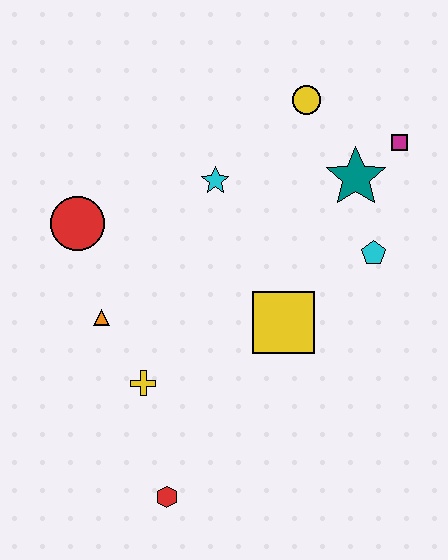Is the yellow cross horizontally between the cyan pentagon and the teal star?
No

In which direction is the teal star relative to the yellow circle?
The teal star is below the yellow circle.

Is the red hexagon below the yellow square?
Yes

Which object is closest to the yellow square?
The cyan pentagon is closest to the yellow square.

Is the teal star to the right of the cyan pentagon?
No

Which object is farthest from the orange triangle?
The magenta square is farthest from the orange triangle.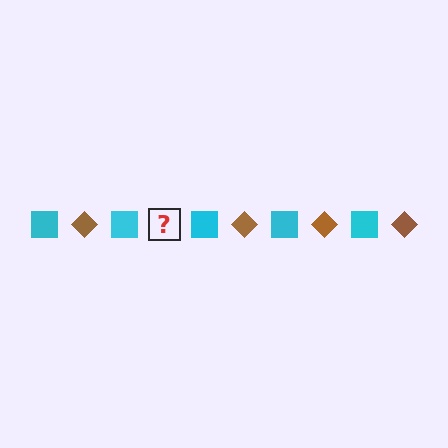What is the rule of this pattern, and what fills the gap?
The rule is that the pattern alternates between cyan square and brown diamond. The gap should be filled with a brown diamond.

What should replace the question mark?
The question mark should be replaced with a brown diamond.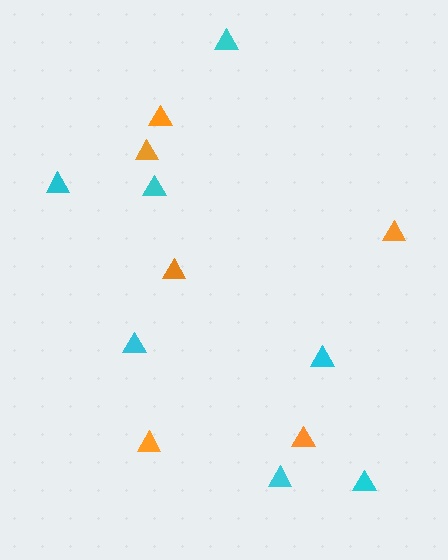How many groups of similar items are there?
There are 2 groups: one group of cyan triangles (7) and one group of orange triangles (6).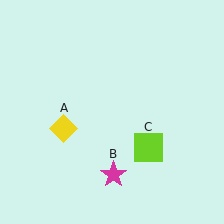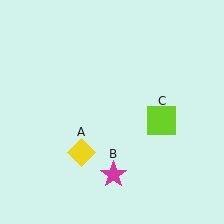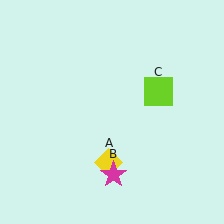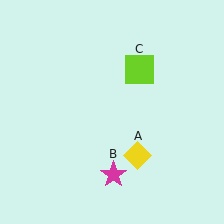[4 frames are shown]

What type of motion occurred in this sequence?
The yellow diamond (object A), lime square (object C) rotated counterclockwise around the center of the scene.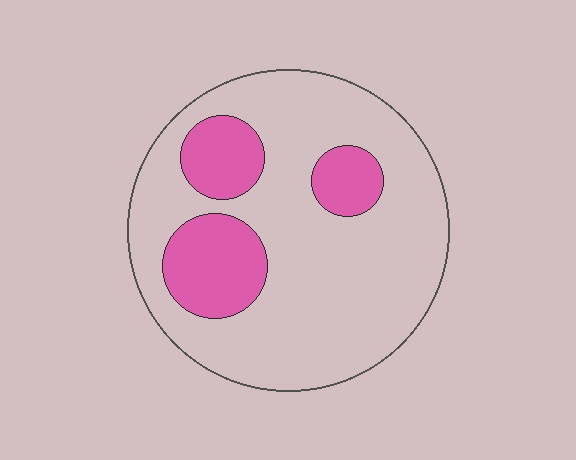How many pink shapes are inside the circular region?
3.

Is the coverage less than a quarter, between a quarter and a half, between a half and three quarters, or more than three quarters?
Less than a quarter.